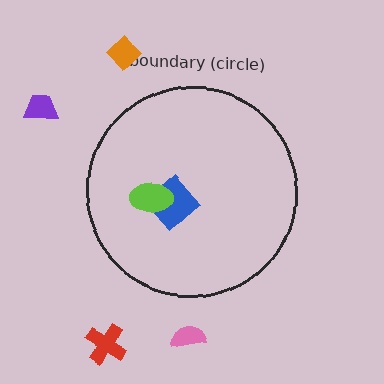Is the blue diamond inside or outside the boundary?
Inside.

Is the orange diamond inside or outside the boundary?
Outside.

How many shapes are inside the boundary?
2 inside, 4 outside.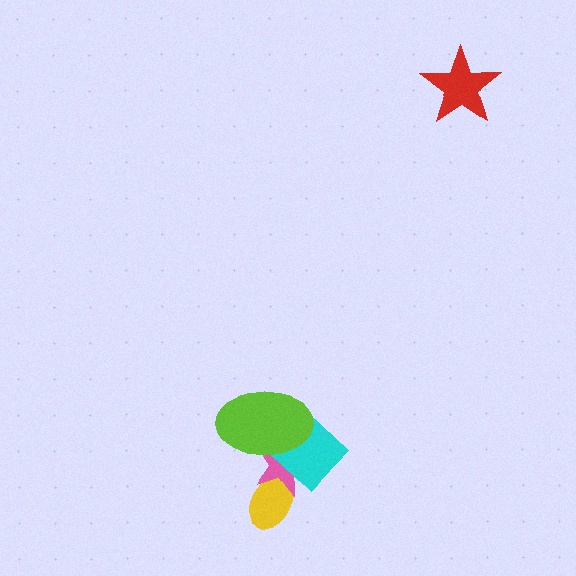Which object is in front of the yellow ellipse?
The pink star is in front of the yellow ellipse.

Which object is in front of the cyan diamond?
The lime ellipse is in front of the cyan diamond.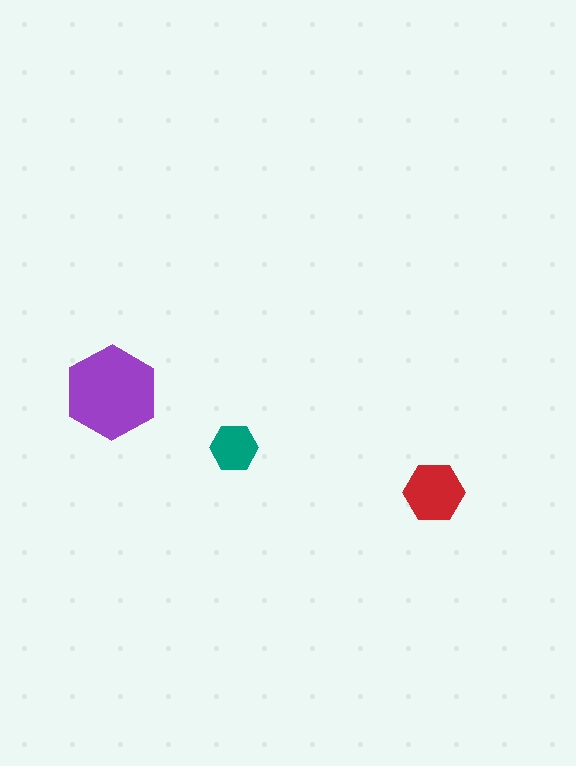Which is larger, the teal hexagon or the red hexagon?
The red one.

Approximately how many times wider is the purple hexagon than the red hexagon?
About 1.5 times wider.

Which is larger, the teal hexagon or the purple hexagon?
The purple one.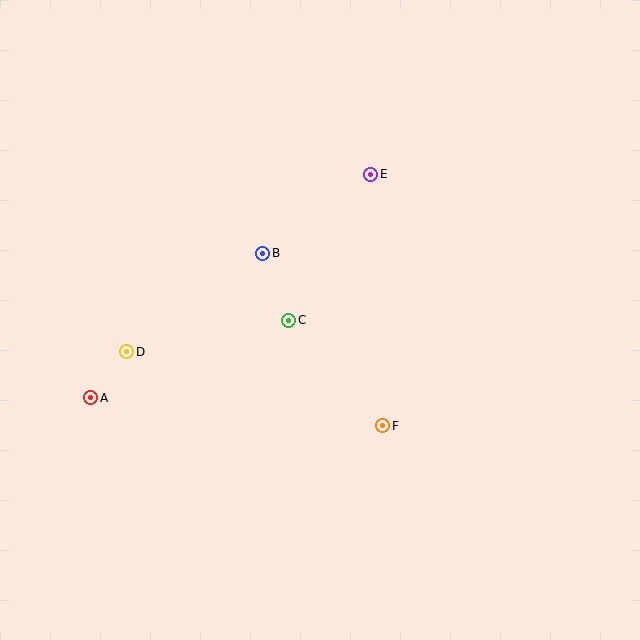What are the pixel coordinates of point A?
Point A is at (91, 398).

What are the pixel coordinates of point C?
Point C is at (289, 320).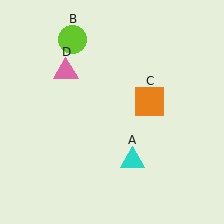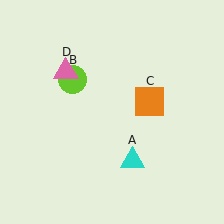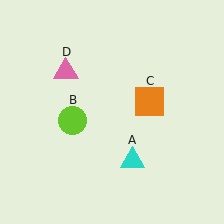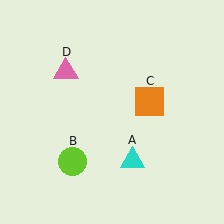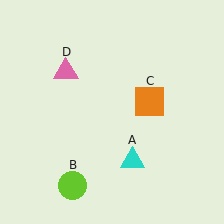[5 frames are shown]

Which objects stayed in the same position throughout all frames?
Cyan triangle (object A) and orange square (object C) and pink triangle (object D) remained stationary.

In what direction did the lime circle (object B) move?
The lime circle (object B) moved down.